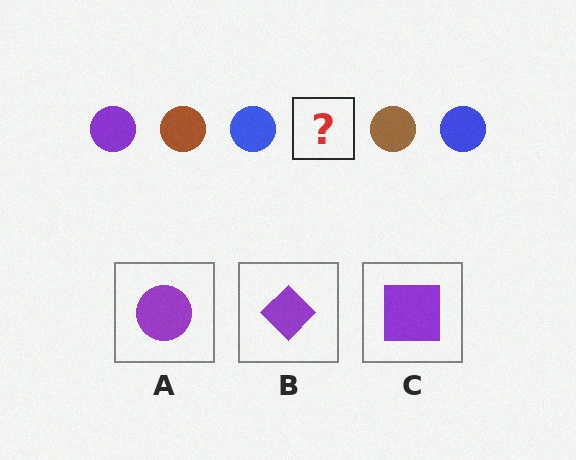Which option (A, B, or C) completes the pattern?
A.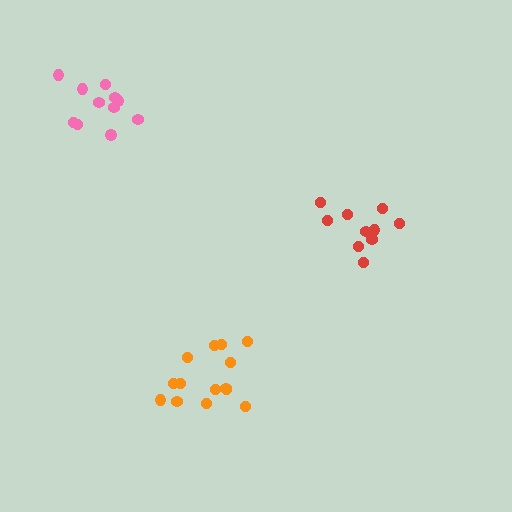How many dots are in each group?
Group 1: 10 dots, Group 2: 14 dots, Group 3: 11 dots (35 total).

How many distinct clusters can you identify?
There are 3 distinct clusters.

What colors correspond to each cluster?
The clusters are colored: red, orange, pink.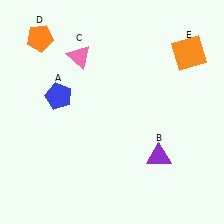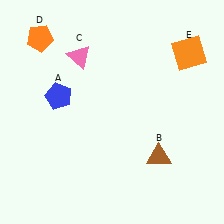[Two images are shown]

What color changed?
The triangle (B) changed from purple in Image 1 to brown in Image 2.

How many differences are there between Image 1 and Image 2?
There is 1 difference between the two images.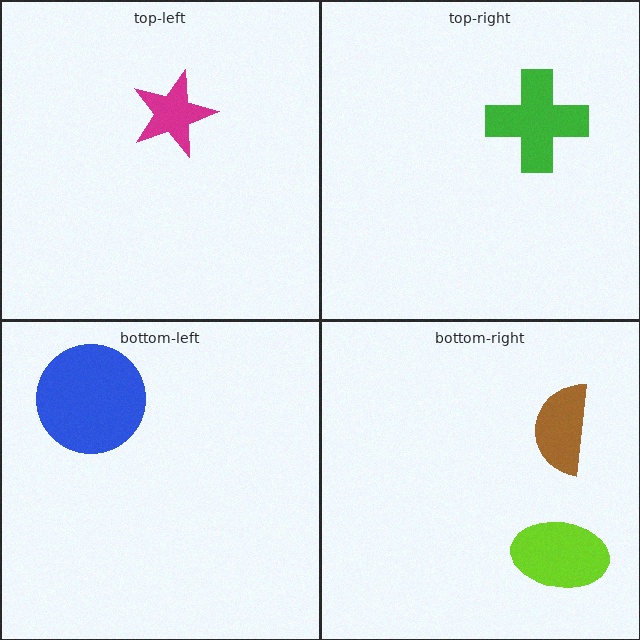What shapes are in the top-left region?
The magenta star.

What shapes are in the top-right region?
The green cross.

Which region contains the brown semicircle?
The bottom-right region.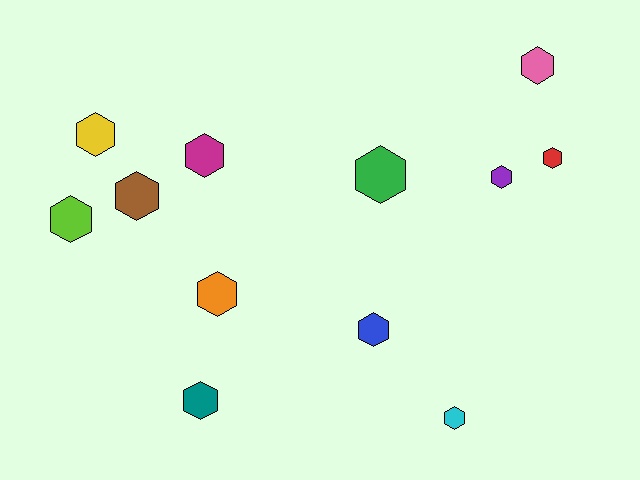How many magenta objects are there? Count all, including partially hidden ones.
There is 1 magenta object.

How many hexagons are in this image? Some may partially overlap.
There are 12 hexagons.